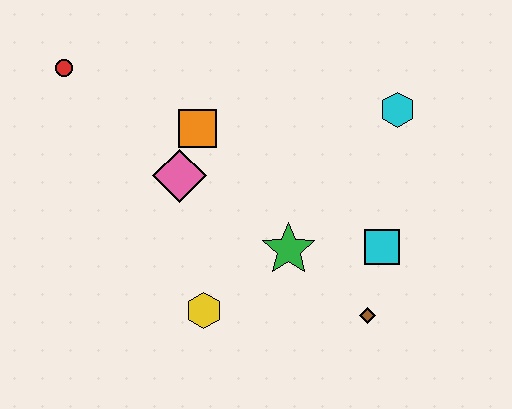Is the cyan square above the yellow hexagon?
Yes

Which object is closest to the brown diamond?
The cyan square is closest to the brown diamond.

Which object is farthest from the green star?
The red circle is farthest from the green star.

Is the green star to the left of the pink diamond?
No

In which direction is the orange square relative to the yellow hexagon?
The orange square is above the yellow hexagon.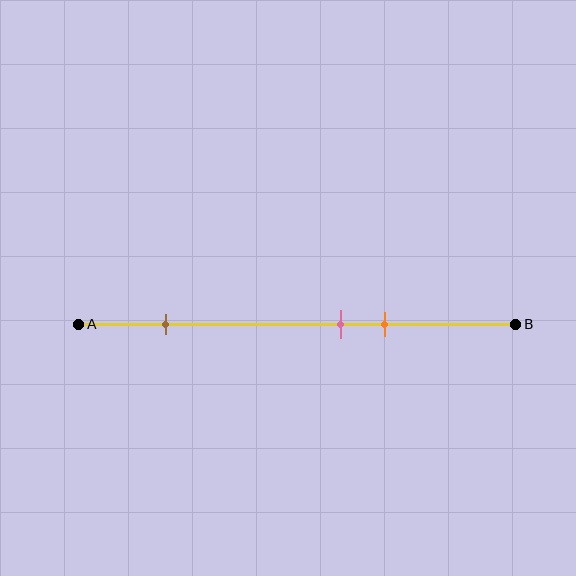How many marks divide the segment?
There are 3 marks dividing the segment.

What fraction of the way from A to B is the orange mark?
The orange mark is approximately 70% (0.7) of the way from A to B.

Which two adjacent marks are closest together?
The pink and orange marks are the closest adjacent pair.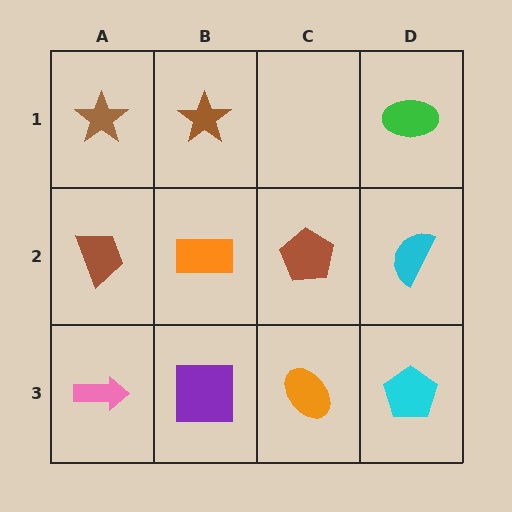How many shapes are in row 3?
4 shapes.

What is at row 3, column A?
A pink arrow.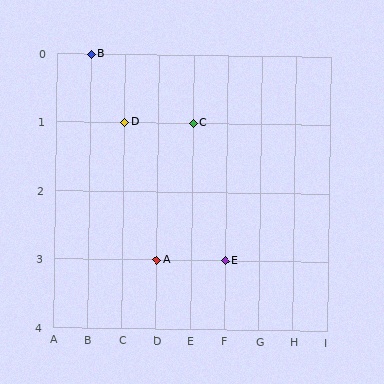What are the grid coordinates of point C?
Point C is at grid coordinates (E, 1).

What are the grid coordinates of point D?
Point D is at grid coordinates (C, 1).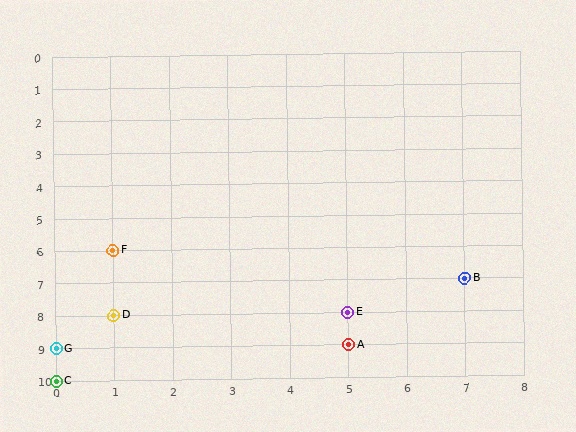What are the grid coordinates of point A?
Point A is at grid coordinates (5, 9).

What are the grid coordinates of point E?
Point E is at grid coordinates (5, 8).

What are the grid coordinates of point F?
Point F is at grid coordinates (1, 6).